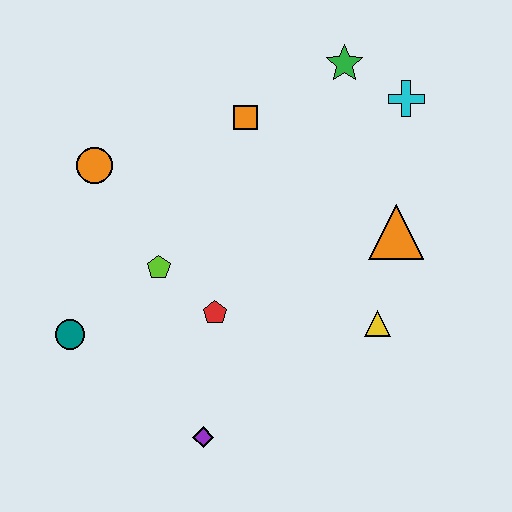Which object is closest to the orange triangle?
The yellow triangle is closest to the orange triangle.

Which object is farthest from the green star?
The purple diamond is farthest from the green star.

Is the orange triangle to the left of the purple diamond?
No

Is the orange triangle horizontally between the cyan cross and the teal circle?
Yes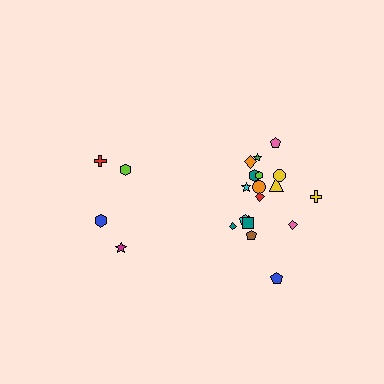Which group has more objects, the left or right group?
The right group.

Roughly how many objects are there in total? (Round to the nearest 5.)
Roughly 20 objects in total.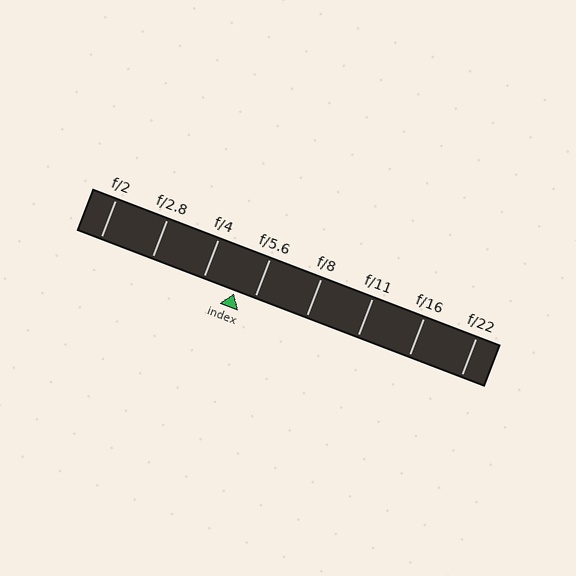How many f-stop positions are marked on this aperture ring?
There are 8 f-stop positions marked.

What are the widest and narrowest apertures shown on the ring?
The widest aperture shown is f/2 and the narrowest is f/22.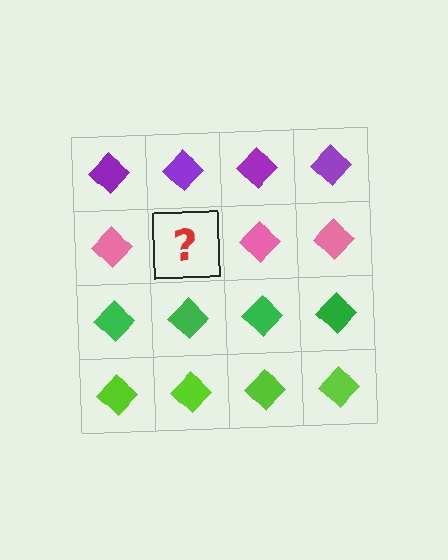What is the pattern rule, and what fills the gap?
The rule is that each row has a consistent color. The gap should be filled with a pink diamond.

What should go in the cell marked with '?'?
The missing cell should contain a pink diamond.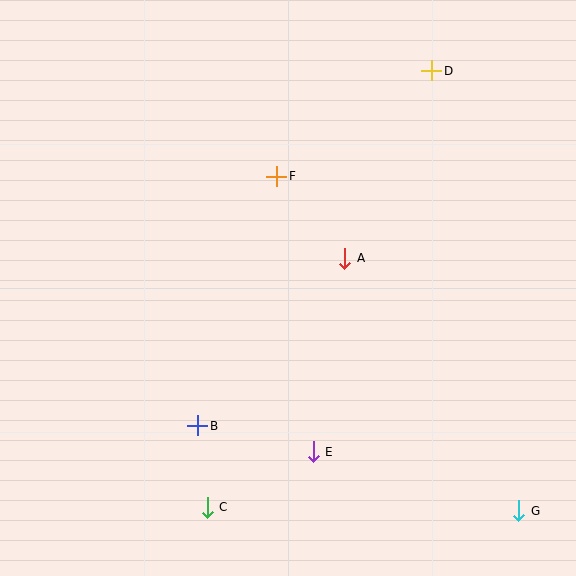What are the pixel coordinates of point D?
Point D is at (432, 71).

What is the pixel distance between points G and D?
The distance between G and D is 449 pixels.